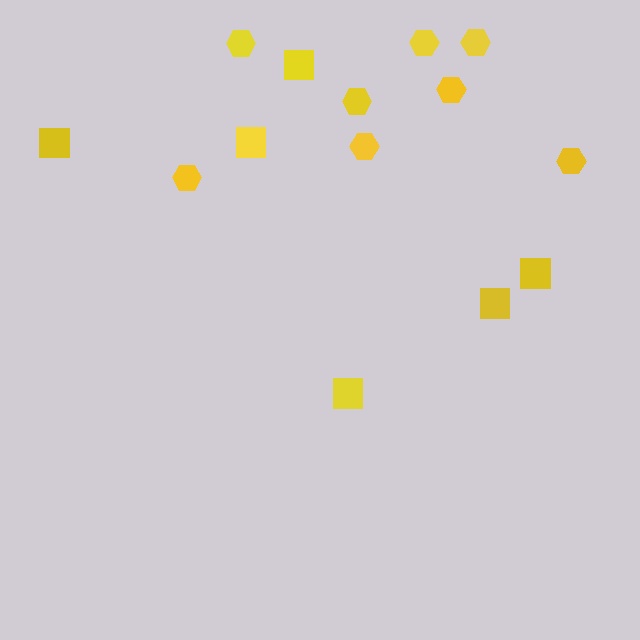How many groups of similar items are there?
There are 2 groups: one group of squares (6) and one group of hexagons (8).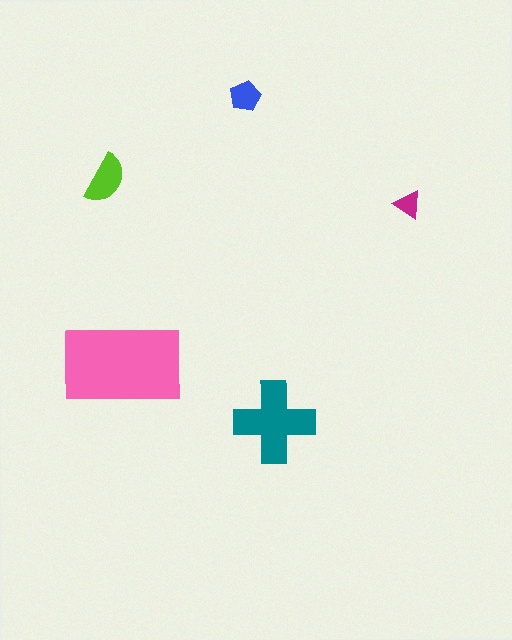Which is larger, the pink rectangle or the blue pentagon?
The pink rectangle.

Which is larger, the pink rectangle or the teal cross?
The pink rectangle.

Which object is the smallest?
The magenta triangle.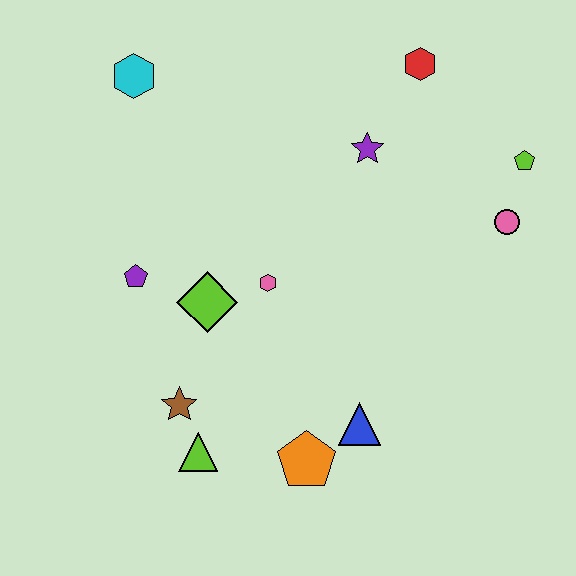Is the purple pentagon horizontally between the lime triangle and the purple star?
No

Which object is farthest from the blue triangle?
The cyan hexagon is farthest from the blue triangle.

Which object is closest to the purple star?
The red hexagon is closest to the purple star.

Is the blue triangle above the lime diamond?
No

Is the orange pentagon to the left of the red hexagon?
Yes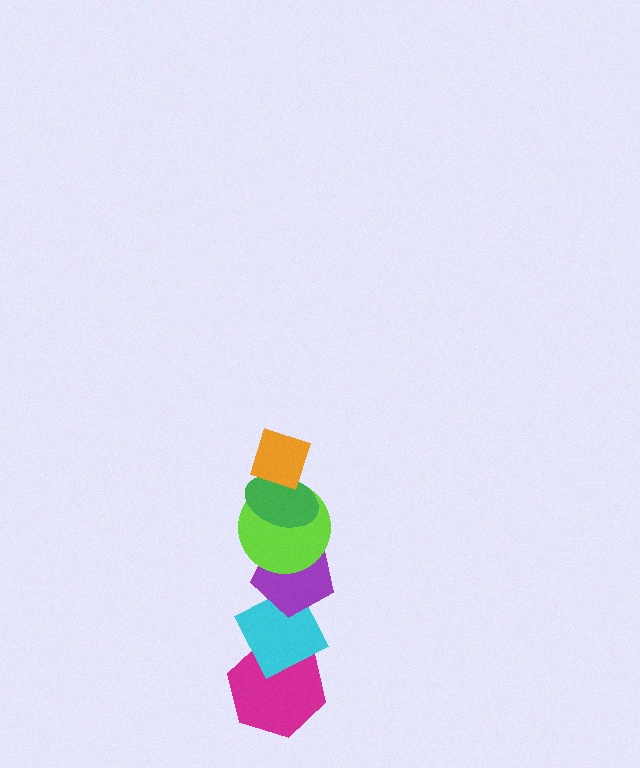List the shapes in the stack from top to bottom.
From top to bottom: the orange diamond, the green ellipse, the lime circle, the purple pentagon, the cyan diamond, the magenta hexagon.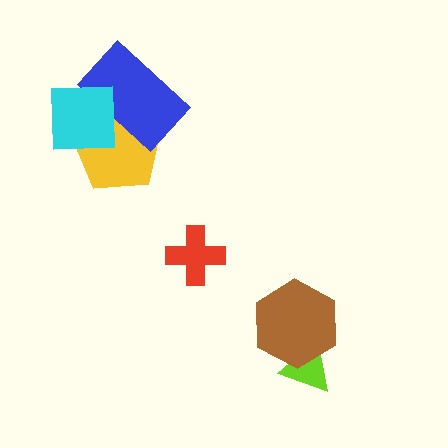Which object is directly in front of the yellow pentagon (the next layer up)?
The blue rectangle is directly in front of the yellow pentagon.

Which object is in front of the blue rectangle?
The cyan square is in front of the blue rectangle.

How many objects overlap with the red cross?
0 objects overlap with the red cross.